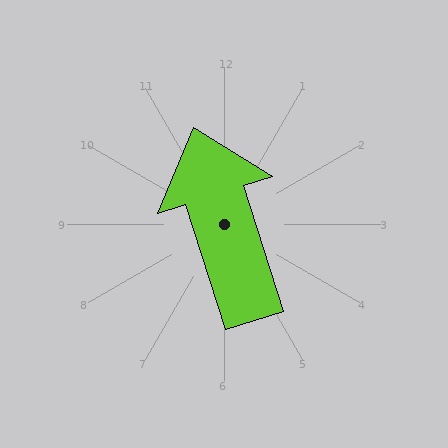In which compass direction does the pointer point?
North.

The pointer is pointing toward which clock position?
Roughly 11 o'clock.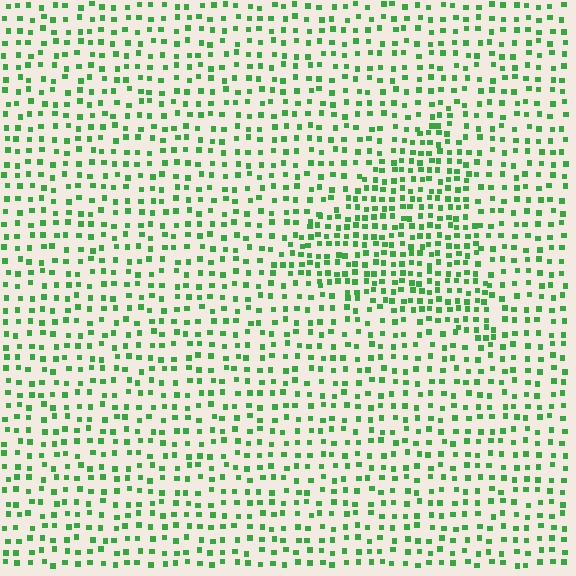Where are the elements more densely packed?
The elements are more densely packed inside the triangle boundary.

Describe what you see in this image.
The image contains small green elements arranged at two different densities. A triangle-shaped region is visible where the elements are more densely packed than the surrounding area.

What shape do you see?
I see a triangle.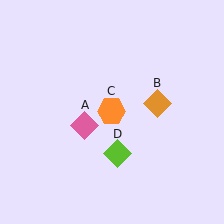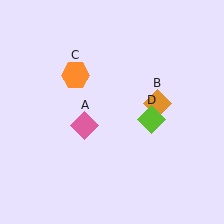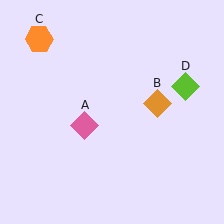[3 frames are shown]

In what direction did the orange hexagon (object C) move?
The orange hexagon (object C) moved up and to the left.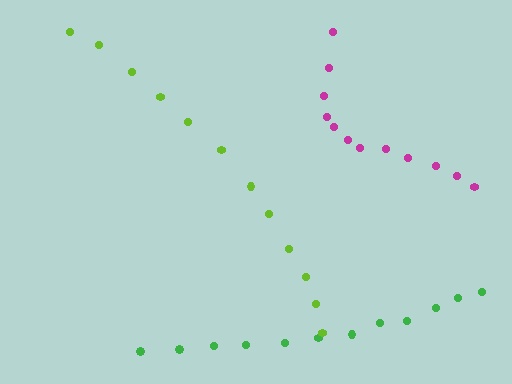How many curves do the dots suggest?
There are 3 distinct paths.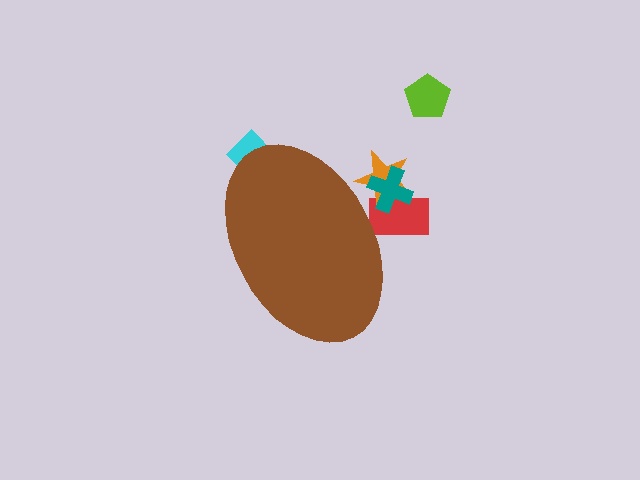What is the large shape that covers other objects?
A brown ellipse.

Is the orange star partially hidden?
Yes, the orange star is partially hidden behind the brown ellipse.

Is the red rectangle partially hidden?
Yes, the red rectangle is partially hidden behind the brown ellipse.